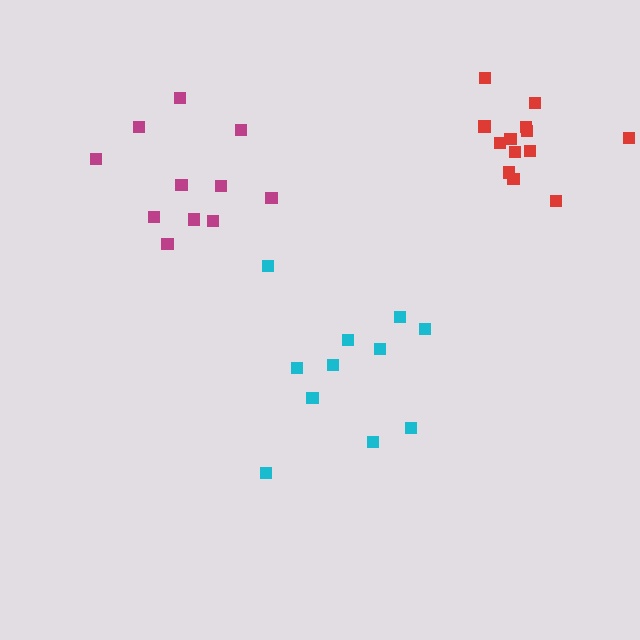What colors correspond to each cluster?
The clusters are colored: magenta, cyan, red.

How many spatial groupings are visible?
There are 3 spatial groupings.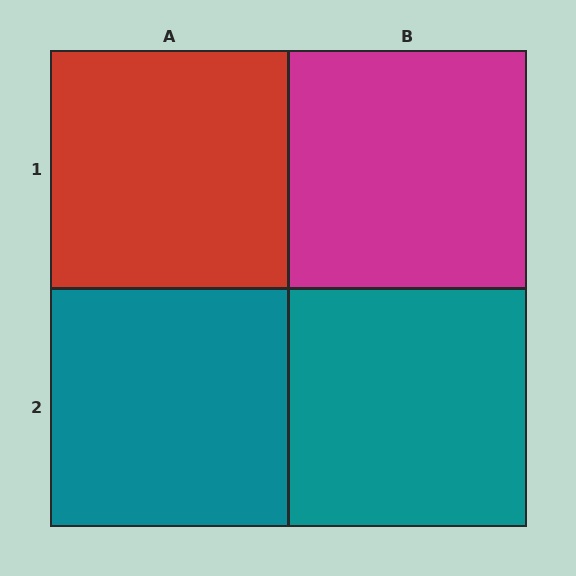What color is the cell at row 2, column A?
Teal.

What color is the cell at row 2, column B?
Teal.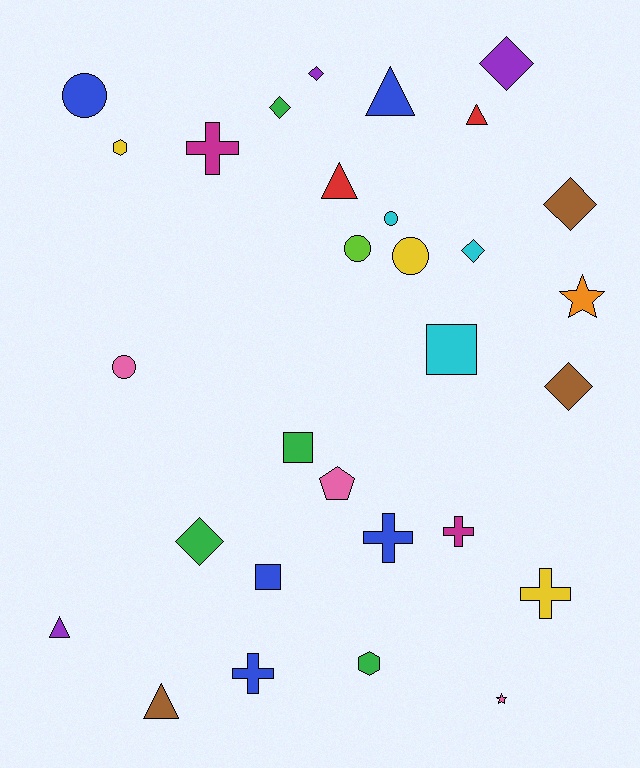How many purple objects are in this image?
There are 3 purple objects.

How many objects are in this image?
There are 30 objects.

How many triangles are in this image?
There are 5 triangles.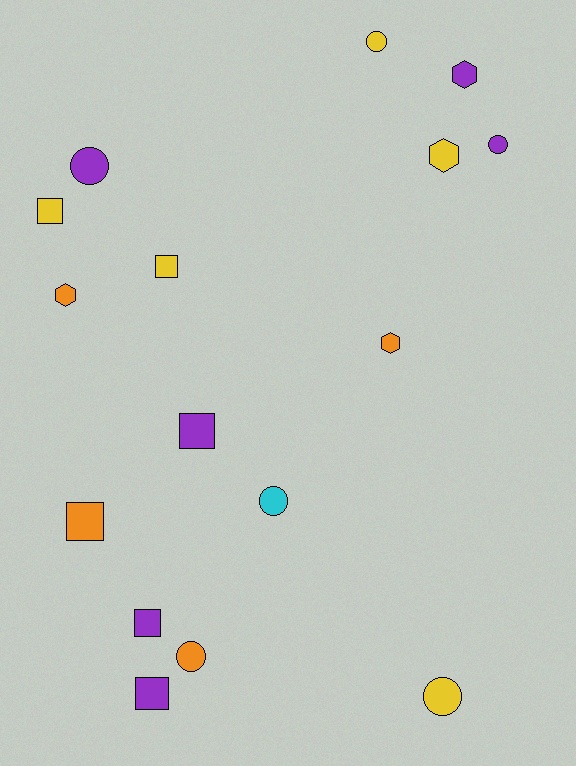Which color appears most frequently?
Purple, with 6 objects.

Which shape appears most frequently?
Square, with 6 objects.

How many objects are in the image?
There are 16 objects.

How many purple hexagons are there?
There is 1 purple hexagon.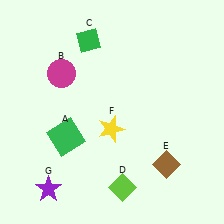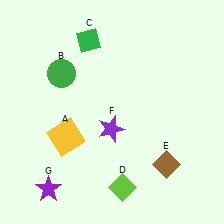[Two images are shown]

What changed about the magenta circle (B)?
In Image 1, B is magenta. In Image 2, it changed to green.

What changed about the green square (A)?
In Image 1, A is green. In Image 2, it changed to yellow.